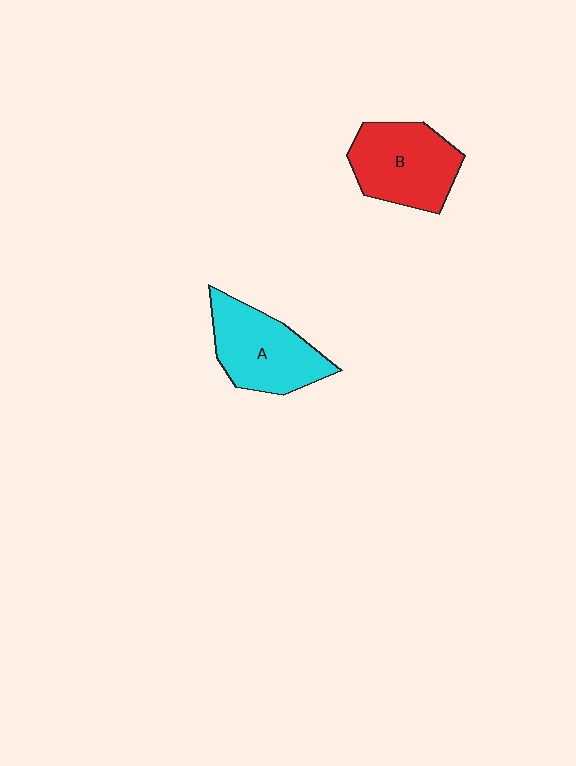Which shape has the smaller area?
Shape A (cyan).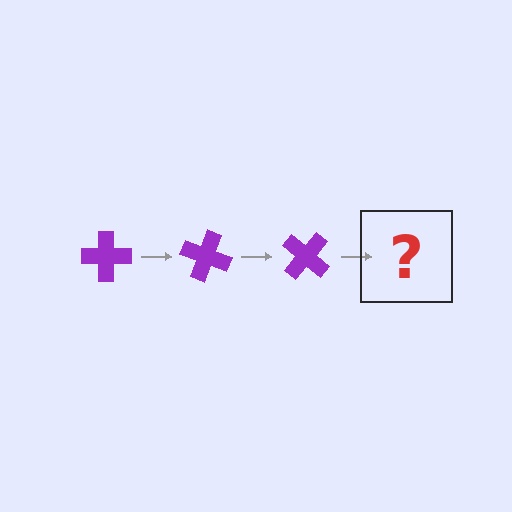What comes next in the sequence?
The next element should be a purple cross rotated 60 degrees.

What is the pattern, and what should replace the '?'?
The pattern is that the cross rotates 20 degrees each step. The '?' should be a purple cross rotated 60 degrees.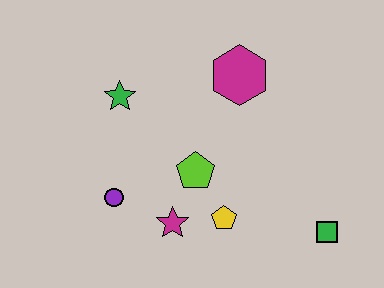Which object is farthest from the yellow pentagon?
The green star is farthest from the yellow pentagon.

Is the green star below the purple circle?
No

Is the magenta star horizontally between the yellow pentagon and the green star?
Yes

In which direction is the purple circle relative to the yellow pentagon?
The purple circle is to the left of the yellow pentagon.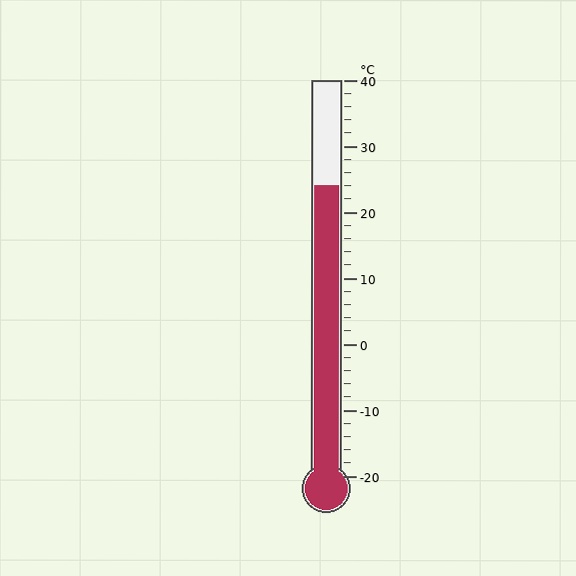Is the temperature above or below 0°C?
The temperature is above 0°C.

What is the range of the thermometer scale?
The thermometer scale ranges from -20°C to 40°C.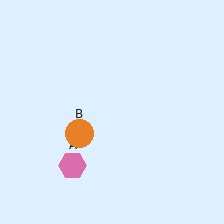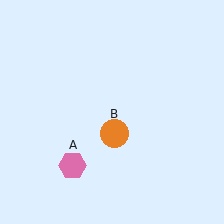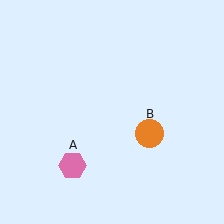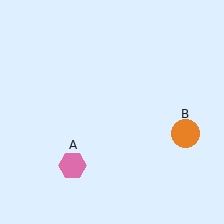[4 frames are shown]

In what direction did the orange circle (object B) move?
The orange circle (object B) moved right.